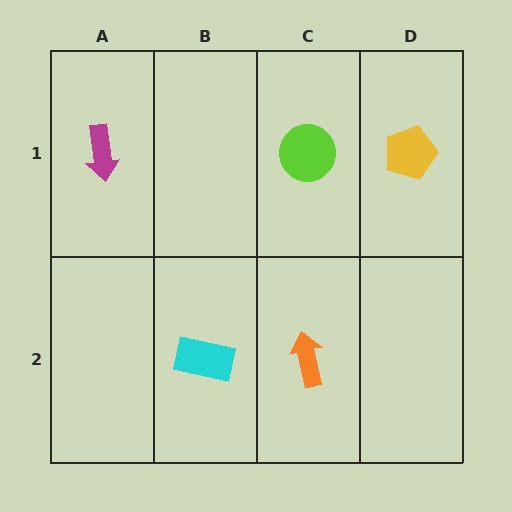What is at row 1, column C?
A lime circle.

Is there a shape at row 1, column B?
No, that cell is empty.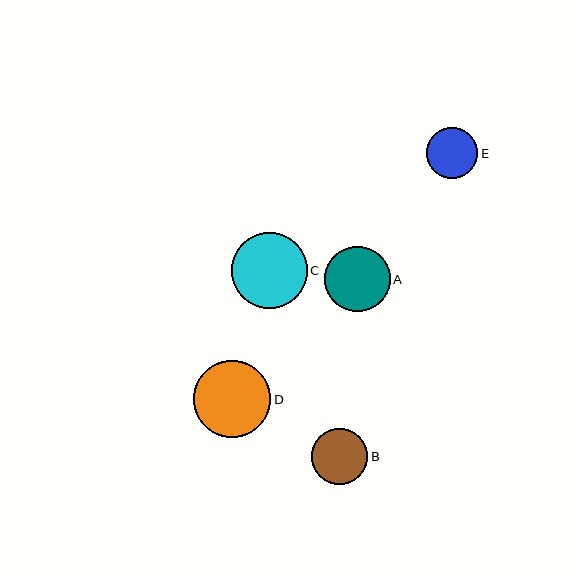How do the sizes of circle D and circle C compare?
Circle D and circle C are approximately the same size.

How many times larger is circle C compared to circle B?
Circle C is approximately 1.3 times the size of circle B.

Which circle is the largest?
Circle D is the largest with a size of approximately 77 pixels.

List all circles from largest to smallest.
From largest to smallest: D, C, A, B, E.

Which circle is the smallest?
Circle E is the smallest with a size of approximately 51 pixels.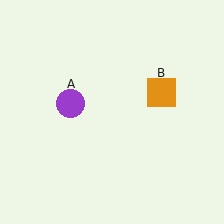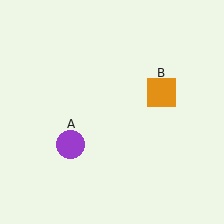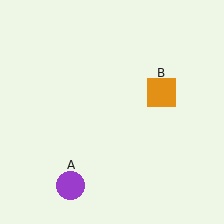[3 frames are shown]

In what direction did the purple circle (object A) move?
The purple circle (object A) moved down.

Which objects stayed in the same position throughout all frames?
Orange square (object B) remained stationary.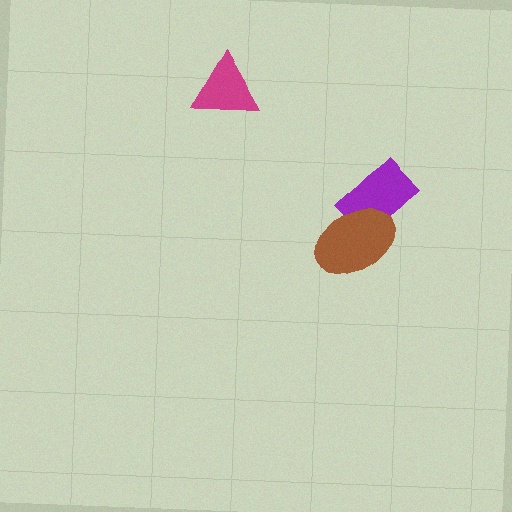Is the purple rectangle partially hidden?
Yes, it is partially covered by another shape.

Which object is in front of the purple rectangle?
The brown ellipse is in front of the purple rectangle.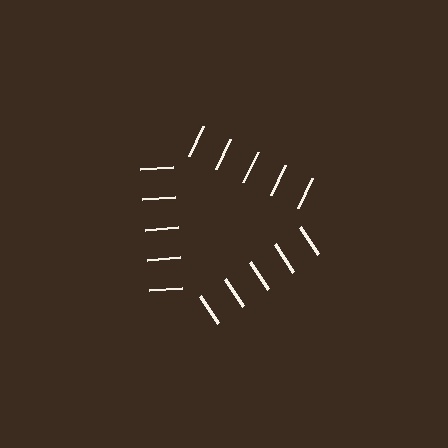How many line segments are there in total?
15 — 5 along each of the 3 edges.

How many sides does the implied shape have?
3 sides — the line-ends trace a triangle.